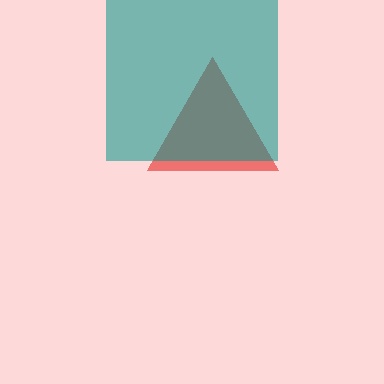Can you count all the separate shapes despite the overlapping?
Yes, there are 2 separate shapes.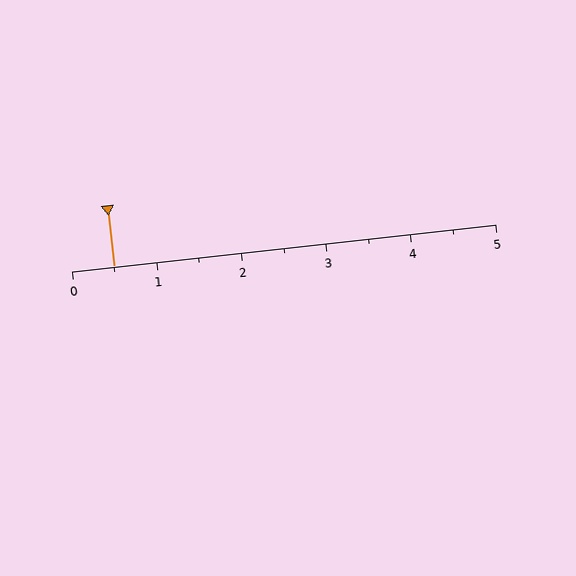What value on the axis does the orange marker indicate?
The marker indicates approximately 0.5.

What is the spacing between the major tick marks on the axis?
The major ticks are spaced 1 apart.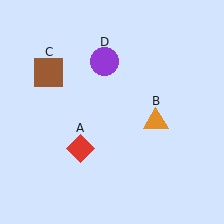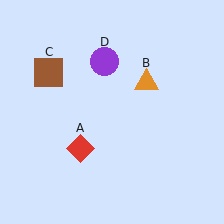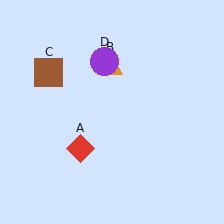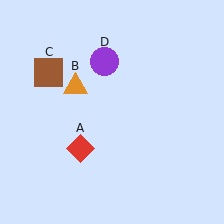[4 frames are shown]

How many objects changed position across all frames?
1 object changed position: orange triangle (object B).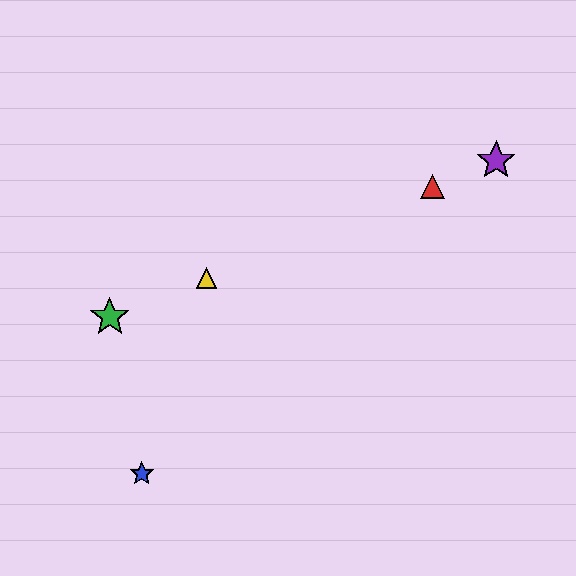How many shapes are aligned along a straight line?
4 shapes (the red triangle, the green star, the yellow triangle, the purple star) are aligned along a straight line.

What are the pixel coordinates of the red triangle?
The red triangle is at (432, 187).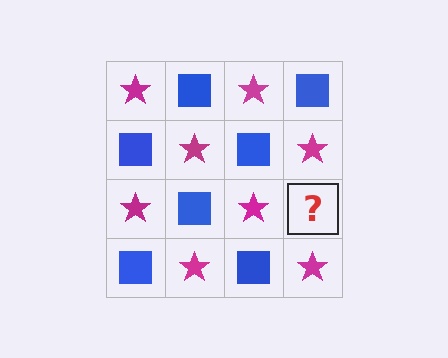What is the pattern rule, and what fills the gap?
The rule is that it alternates magenta star and blue square in a checkerboard pattern. The gap should be filled with a blue square.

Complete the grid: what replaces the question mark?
The question mark should be replaced with a blue square.